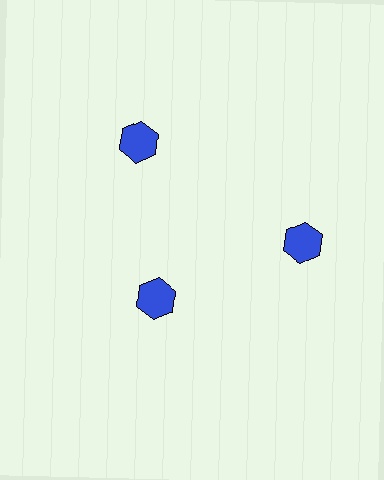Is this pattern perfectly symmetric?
No. The 3 blue hexagons are arranged in a ring, but one element near the 7 o'clock position is pulled inward toward the center, breaking the 3-fold rotational symmetry.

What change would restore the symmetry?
The symmetry would be restored by moving it outward, back onto the ring so that all 3 hexagons sit at equal angles and equal distance from the center.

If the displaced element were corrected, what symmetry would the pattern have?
It would have 3-fold rotational symmetry — the pattern would map onto itself every 120 degrees.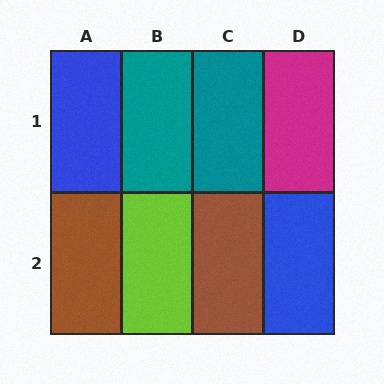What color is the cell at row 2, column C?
Brown.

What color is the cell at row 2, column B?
Lime.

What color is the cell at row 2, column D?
Blue.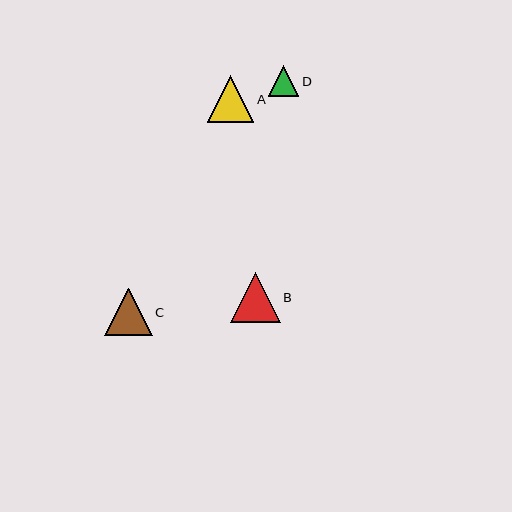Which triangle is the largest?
Triangle B is the largest with a size of approximately 49 pixels.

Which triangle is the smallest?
Triangle D is the smallest with a size of approximately 30 pixels.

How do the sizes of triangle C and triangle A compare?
Triangle C and triangle A are approximately the same size.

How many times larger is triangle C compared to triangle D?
Triangle C is approximately 1.6 times the size of triangle D.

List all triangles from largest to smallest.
From largest to smallest: B, C, A, D.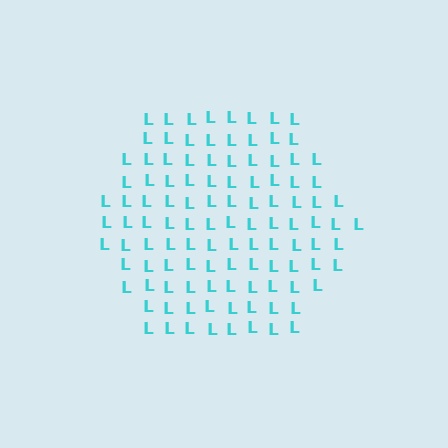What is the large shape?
The large shape is a hexagon.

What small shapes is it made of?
It is made of small letter L's.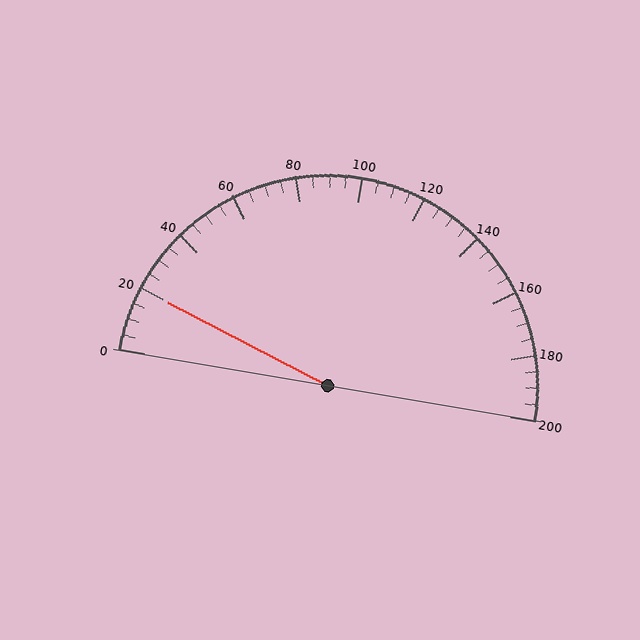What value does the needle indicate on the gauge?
The needle indicates approximately 20.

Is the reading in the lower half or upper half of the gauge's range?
The reading is in the lower half of the range (0 to 200).